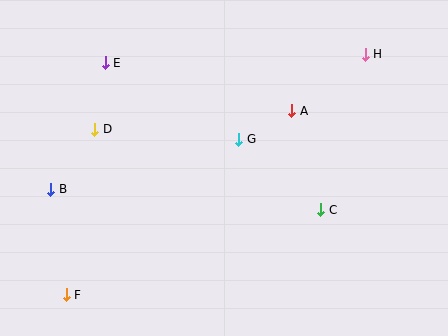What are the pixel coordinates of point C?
Point C is at (321, 210).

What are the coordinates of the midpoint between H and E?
The midpoint between H and E is at (235, 58).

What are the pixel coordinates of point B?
Point B is at (51, 189).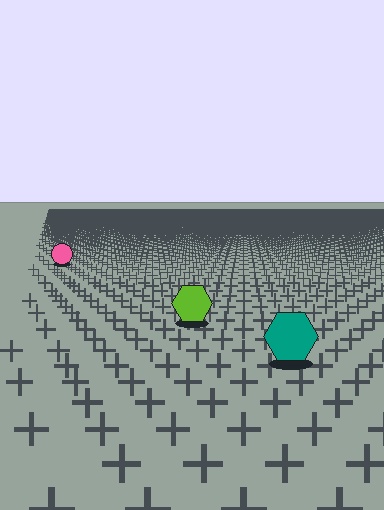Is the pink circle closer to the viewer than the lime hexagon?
No. The lime hexagon is closer — you can tell from the texture gradient: the ground texture is coarser near it.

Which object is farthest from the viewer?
The pink circle is farthest from the viewer. It appears smaller and the ground texture around it is denser.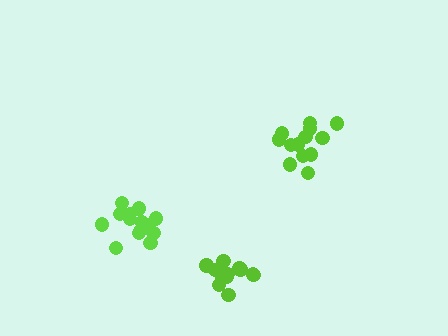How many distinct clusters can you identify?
There are 3 distinct clusters.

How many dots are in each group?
Group 1: 14 dots, Group 2: 12 dots, Group 3: 13 dots (39 total).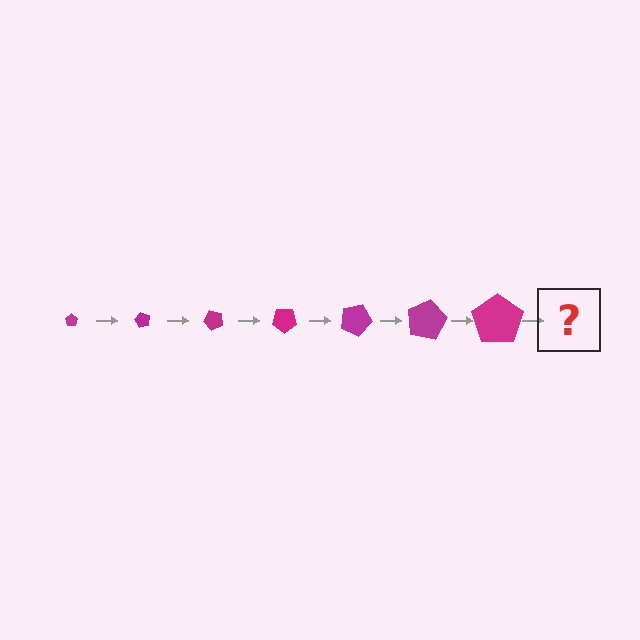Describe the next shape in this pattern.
It should be a pentagon, larger than the previous one and rotated 420 degrees from the start.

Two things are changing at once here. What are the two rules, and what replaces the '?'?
The two rules are that the pentagon grows larger each step and it rotates 60 degrees each step. The '?' should be a pentagon, larger than the previous one and rotated 420 degrees from the start.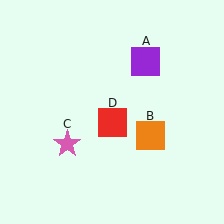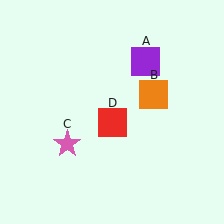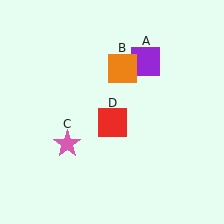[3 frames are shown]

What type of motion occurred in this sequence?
The orange square (object B) rotated counterclockwise around the center of the scene.